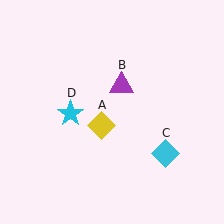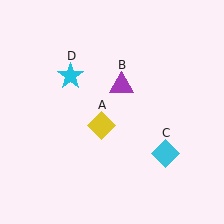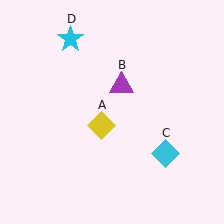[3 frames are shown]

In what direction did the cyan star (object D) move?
The cyan star (object D) moved up.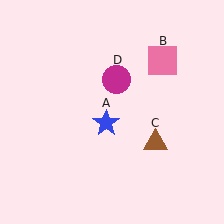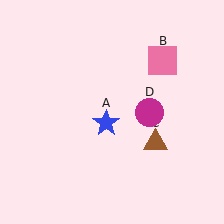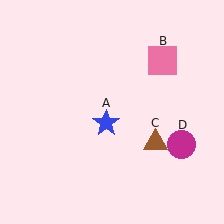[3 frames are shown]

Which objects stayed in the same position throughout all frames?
Blue star (object A) and pink square (object B) and brown triangle (object C) remained stationary.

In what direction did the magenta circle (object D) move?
The magenta circle (object D) moved down and to the right.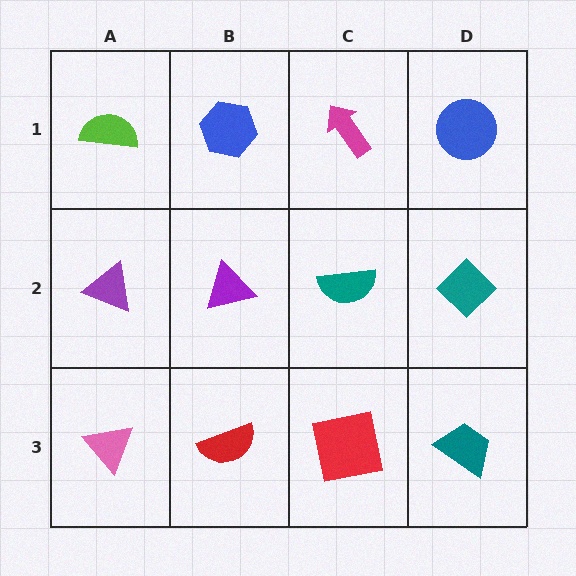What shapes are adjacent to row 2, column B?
A blue hexagon (row 1, column B), a red semicircle (row 3, column B), a purple triangle (row 2, column A), a teal semicircle (row 2, column C).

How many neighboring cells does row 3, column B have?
3.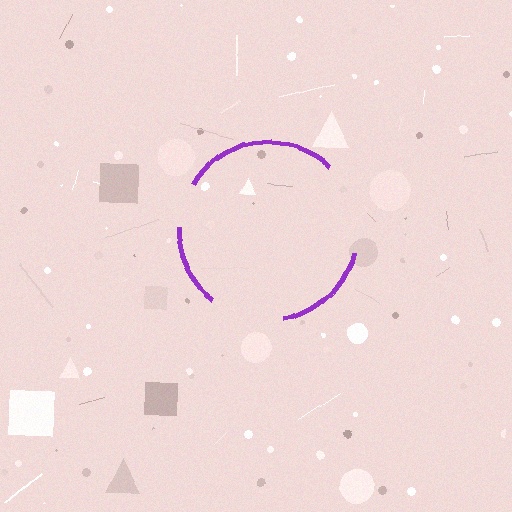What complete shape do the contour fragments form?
The contour fragments form a circle.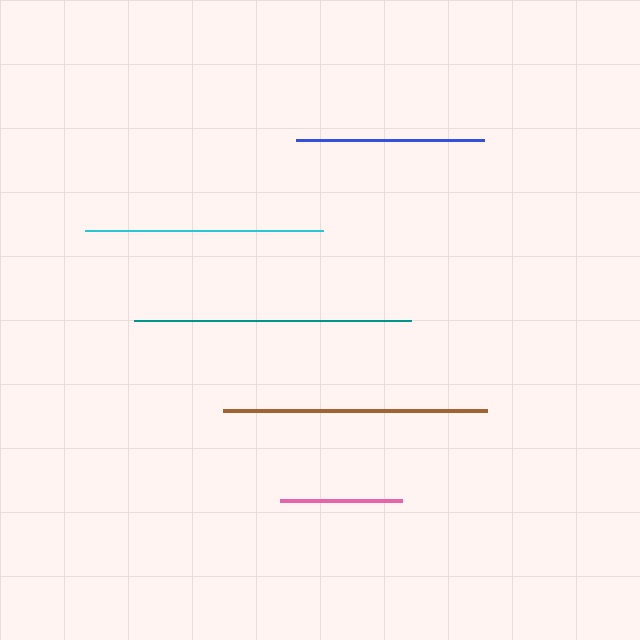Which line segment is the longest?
The teal line is the longest at approximately 277 pixels.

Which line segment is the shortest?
The pink line is the shortest at approximately 122 pixels.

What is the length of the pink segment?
The pink segment is approximately 122 pixels long.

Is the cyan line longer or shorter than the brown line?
The brown line is longer than the cyan line.